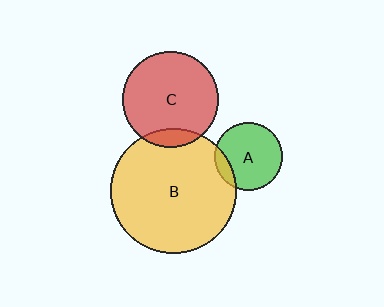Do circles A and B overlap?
Yes.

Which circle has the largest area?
Circle B (yellow).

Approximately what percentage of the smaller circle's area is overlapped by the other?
Approximately 15%.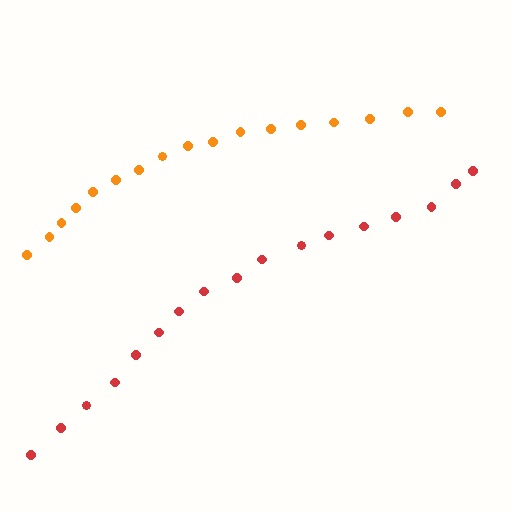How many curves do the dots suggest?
There are 2 distinct paths.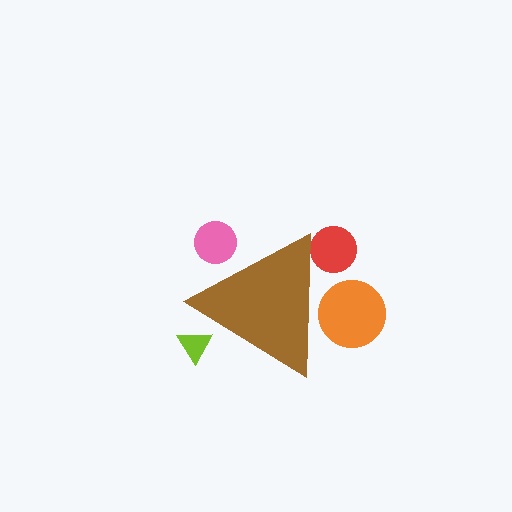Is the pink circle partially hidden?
Yes, the pink circle is partially hidden behind the brown triangle.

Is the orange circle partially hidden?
Yes, the orange circle is partially hidden behind the brown triangle.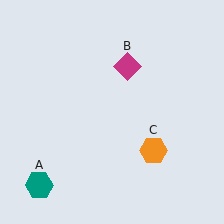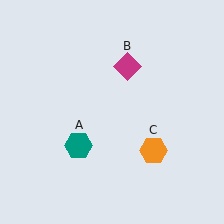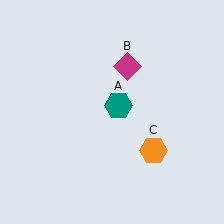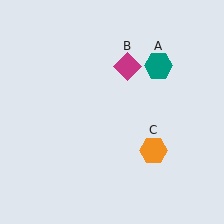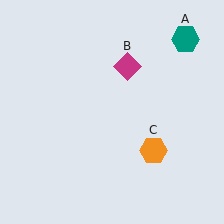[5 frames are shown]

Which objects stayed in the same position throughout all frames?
Magenta diamond (object B) and orange hexagon (object C) remained stationary.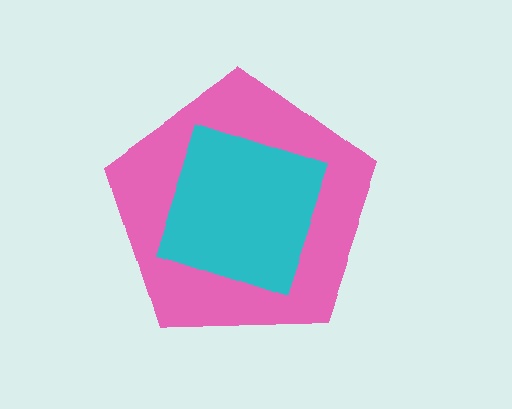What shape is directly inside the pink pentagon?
The cyan square.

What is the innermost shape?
The cyan square.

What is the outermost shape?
The pink pentagon.